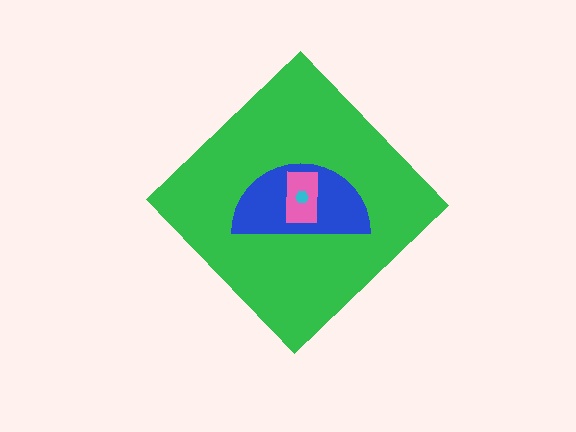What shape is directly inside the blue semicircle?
The pink rectangle.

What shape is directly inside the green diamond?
The blue semicircle.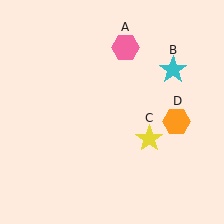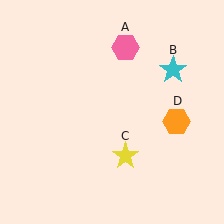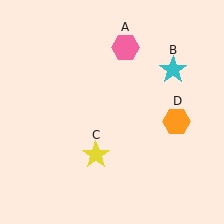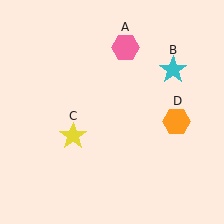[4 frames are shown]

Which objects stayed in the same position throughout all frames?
Pink hexagon (object A) and cyan star (object B) and orange hexagon (object D) remained stationary.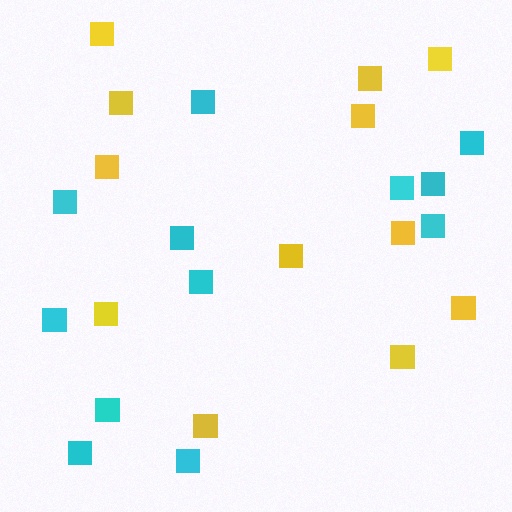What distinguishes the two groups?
There are 2 groups: one group of cyan squares (12) and one group of yellow squares (12).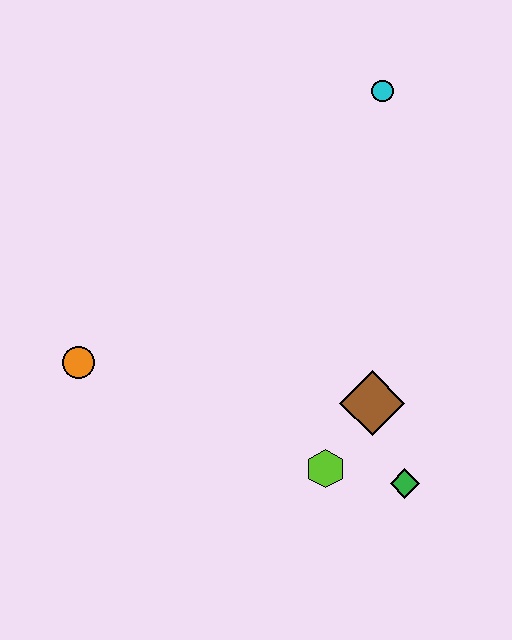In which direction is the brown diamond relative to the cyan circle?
The brown diamond is below the cyan circle.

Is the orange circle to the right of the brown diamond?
No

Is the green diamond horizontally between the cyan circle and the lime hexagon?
No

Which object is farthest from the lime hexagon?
The cyan circle is farthest from the lime hexagon.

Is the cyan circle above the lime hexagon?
Yes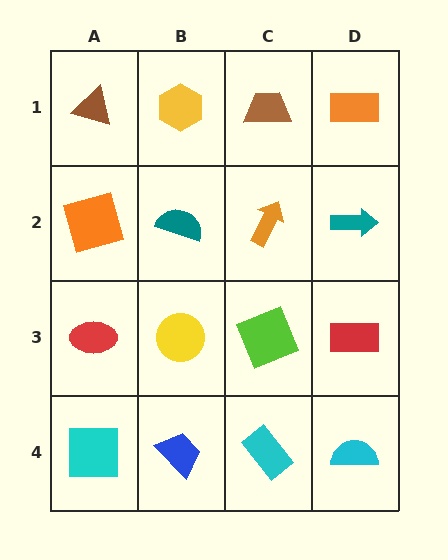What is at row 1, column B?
A yellow hexagon.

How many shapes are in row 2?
4 shapes.